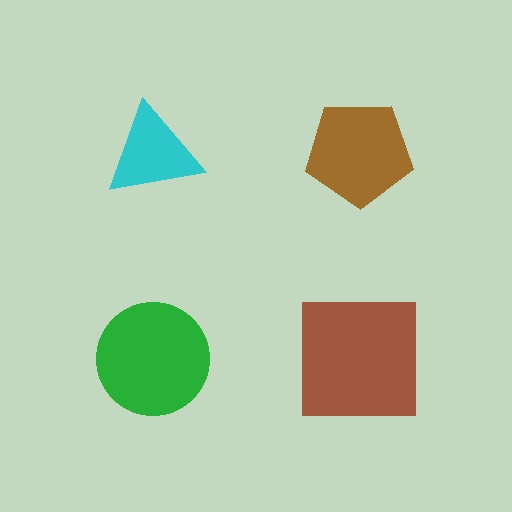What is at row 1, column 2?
A brown pentagon.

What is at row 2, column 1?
A green circle.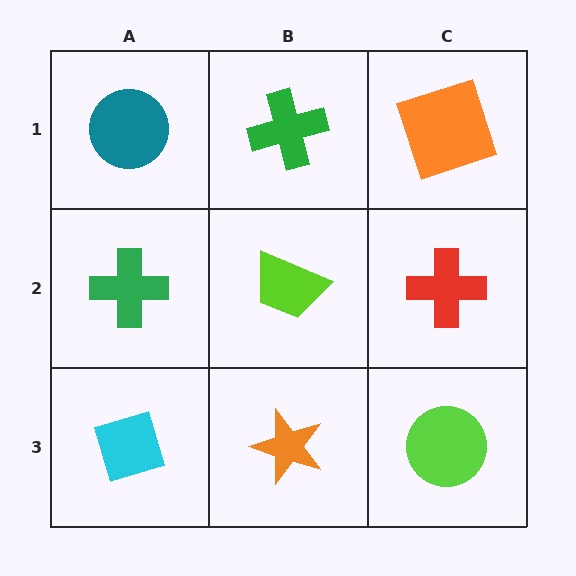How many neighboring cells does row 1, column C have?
2.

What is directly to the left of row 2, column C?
A lime trapezoid.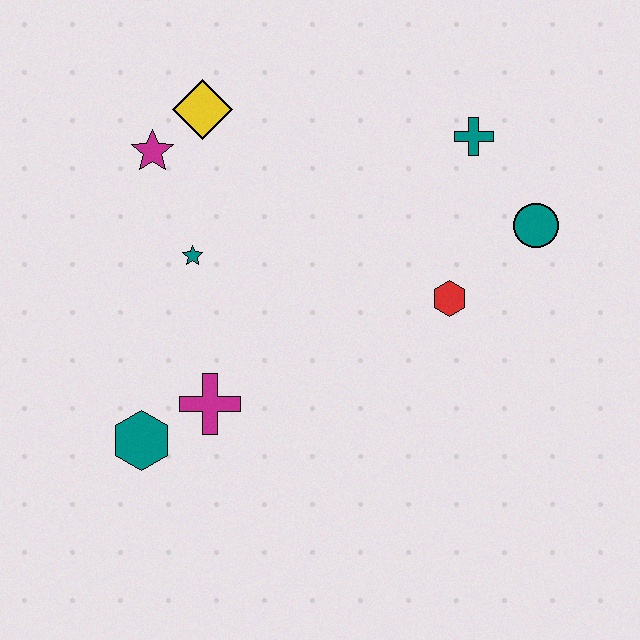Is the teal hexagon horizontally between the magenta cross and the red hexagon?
No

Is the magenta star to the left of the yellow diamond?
Yes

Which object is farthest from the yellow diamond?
The teal circle is farthest from the yellow diamond.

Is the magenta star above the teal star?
Yes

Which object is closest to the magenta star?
The yellow diamond is closest to the magenta star.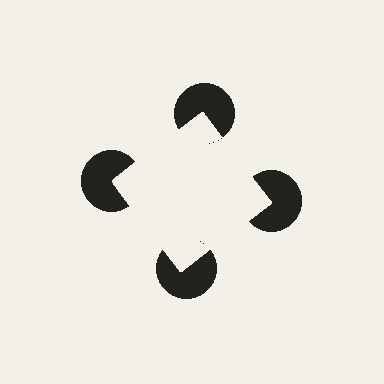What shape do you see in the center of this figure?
An illusory square — its edges are inferred from the aligned wedge cuts in the pac-man discs, not physically drawn.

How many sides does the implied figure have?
4 sides.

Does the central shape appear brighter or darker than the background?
It typically appears slightly brighter than the background, even though no actual brightness change is drawn.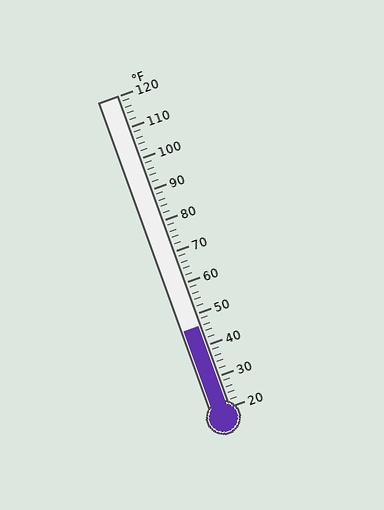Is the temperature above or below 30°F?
The temperature is above 30°F.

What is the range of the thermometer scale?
The thermometer scale ranges from 20°F to 120°F.